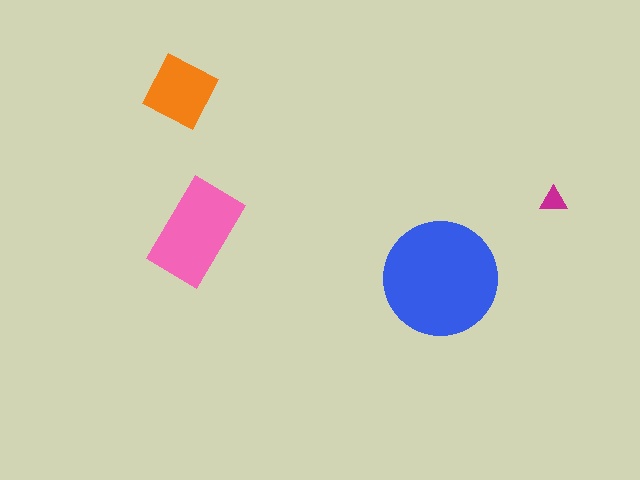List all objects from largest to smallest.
The blue circle, the pink rectangle, the orange diamond, the magenta triangle.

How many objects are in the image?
There are 4 objects in the image.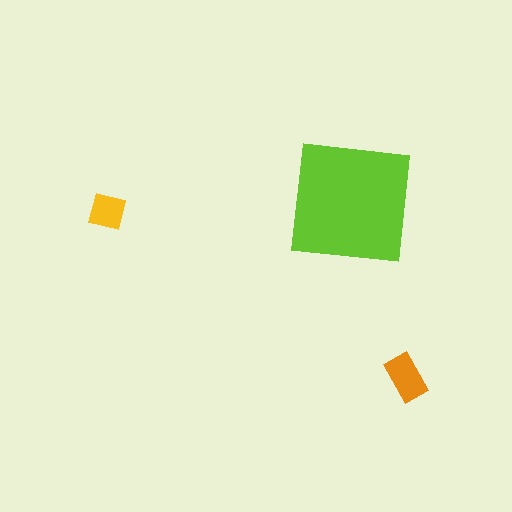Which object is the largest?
The lime square.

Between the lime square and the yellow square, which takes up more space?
The lime square.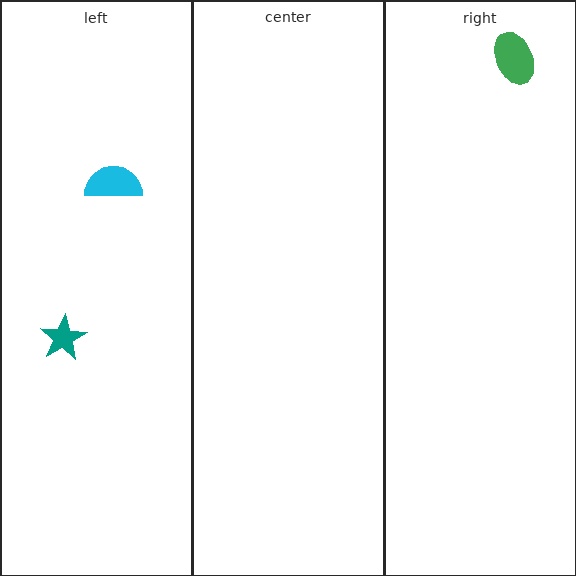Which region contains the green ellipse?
The right region.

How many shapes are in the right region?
1.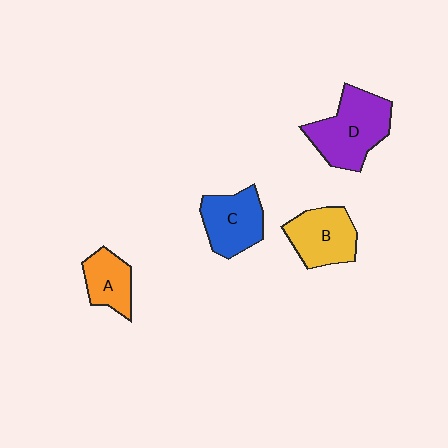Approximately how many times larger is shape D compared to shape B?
Approximately 1.3 times.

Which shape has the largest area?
Shape D (purple).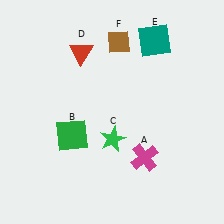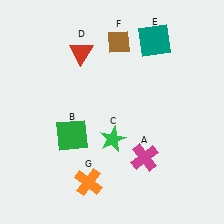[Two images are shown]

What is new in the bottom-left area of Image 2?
An orange cross (G) was added in the bottom-left area of Image 2.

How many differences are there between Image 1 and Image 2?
There is 1 difference between the two images.